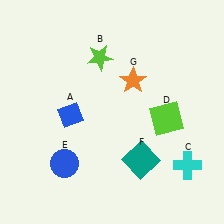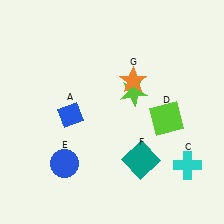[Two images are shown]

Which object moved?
The lime star (B) moved down.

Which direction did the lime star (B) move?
The lime star (B) moved down.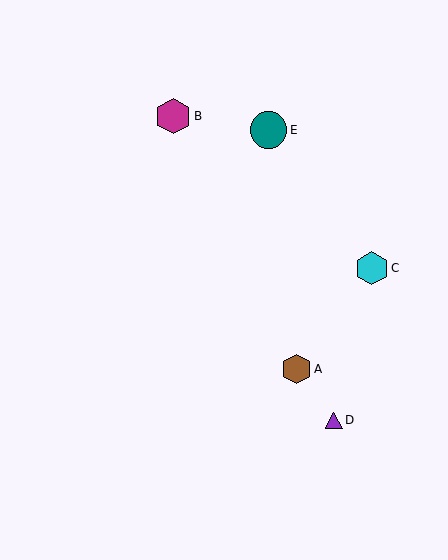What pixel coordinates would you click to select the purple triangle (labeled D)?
Click at (334, 421) to select the purple triangle D.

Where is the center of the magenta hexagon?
The center of the magenta hexagon is at (173, 116).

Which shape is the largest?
The teal circle (labeled E) is the largest.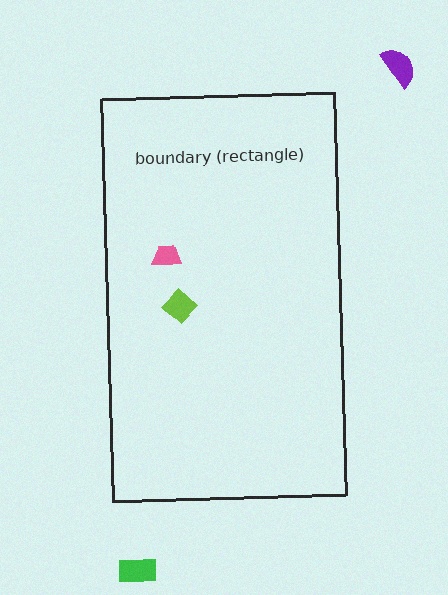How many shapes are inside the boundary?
2 inside, 2 outside.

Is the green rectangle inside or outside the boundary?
Outside.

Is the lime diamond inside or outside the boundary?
Inside.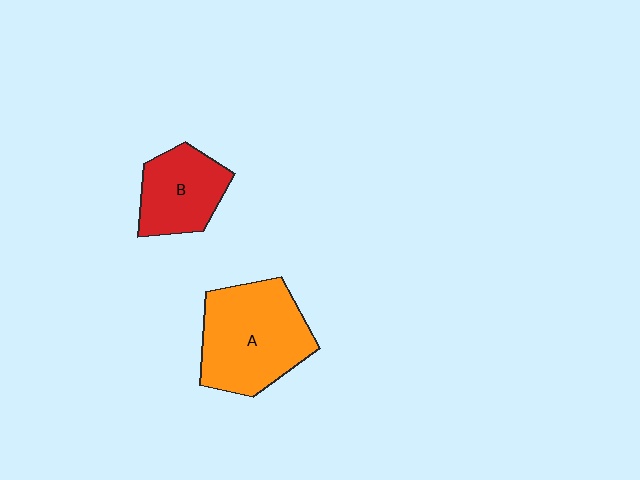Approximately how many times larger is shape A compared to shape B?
Approximately 1.6 times.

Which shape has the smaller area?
Shape B (red).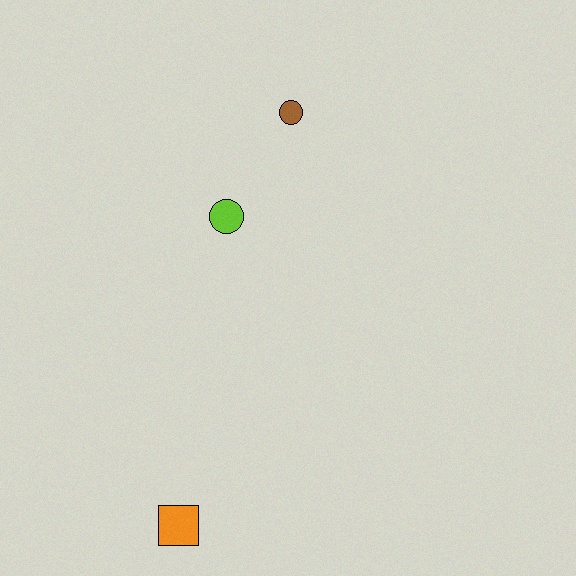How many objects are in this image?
There are 3 objects.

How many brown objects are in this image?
There is 1 brown object.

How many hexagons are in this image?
There are no hexagons.